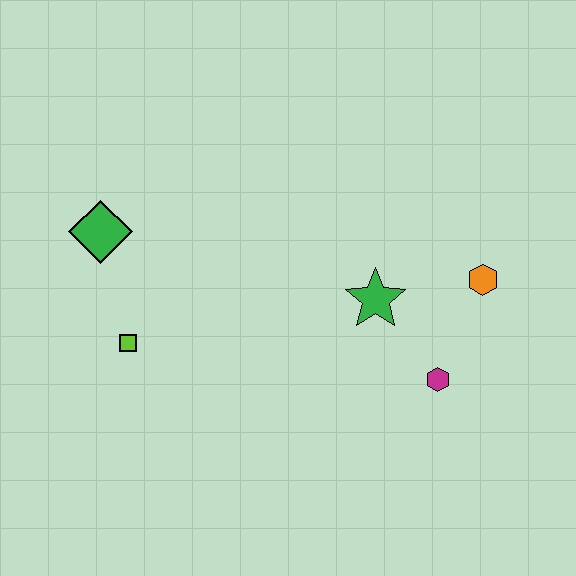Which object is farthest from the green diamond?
The orange hexagon is farthest from the green diamond.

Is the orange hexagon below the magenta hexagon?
No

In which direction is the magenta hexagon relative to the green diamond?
The magenta hexagon is to the right of the green diamond.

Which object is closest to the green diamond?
The lime square is closest to the green diamond.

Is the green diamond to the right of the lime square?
No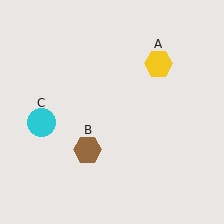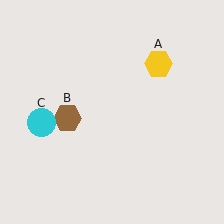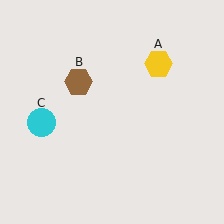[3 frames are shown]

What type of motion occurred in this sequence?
The brown hexagon (object B) rotated clockwise around the center of the scene.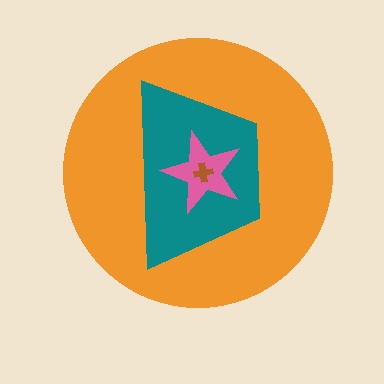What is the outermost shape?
The orange circle.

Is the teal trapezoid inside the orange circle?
Yes.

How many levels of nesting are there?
4.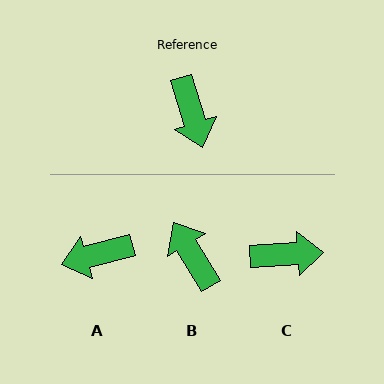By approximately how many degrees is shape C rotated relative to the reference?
Approximately 77 degrees counter-clockwise.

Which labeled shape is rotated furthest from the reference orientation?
B, about 166 degrees away.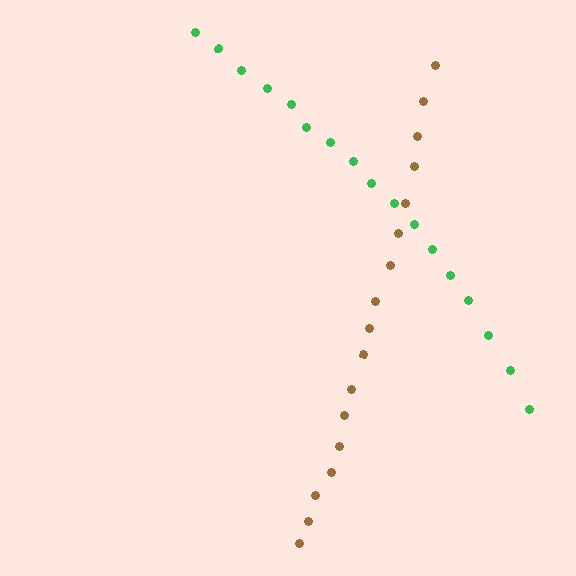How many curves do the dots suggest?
There are 2 distinct paths.